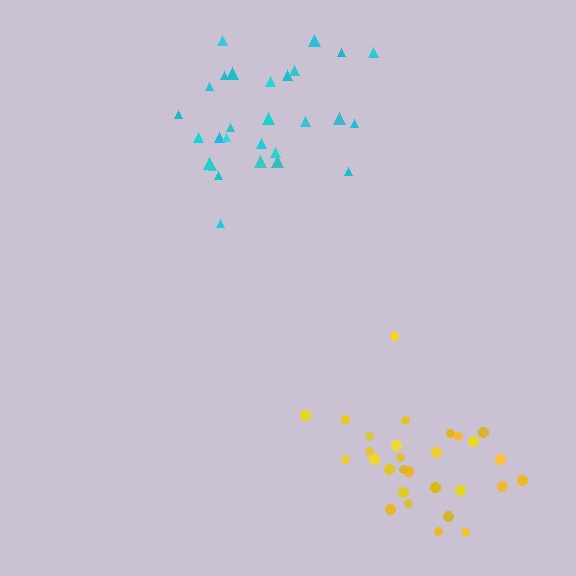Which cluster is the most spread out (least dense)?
Cyan.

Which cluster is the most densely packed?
Yellow.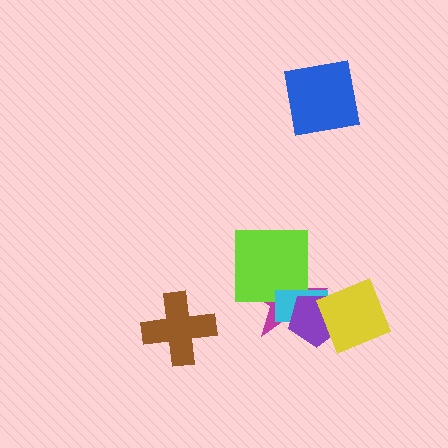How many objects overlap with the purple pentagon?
3 objects overlap with the purple pentagon.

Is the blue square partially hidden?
No, no other shape covers it.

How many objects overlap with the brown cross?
0 objects overlap with the brown cross.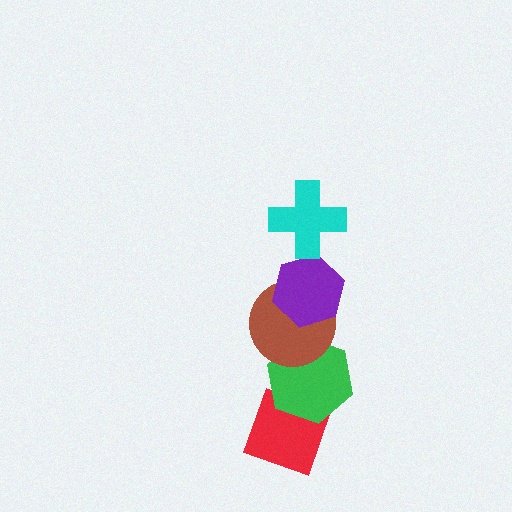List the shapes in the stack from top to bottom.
From top to bottom: the cyan cross, the purple hexagon, the brown circle, the green hexagon, the red diamond.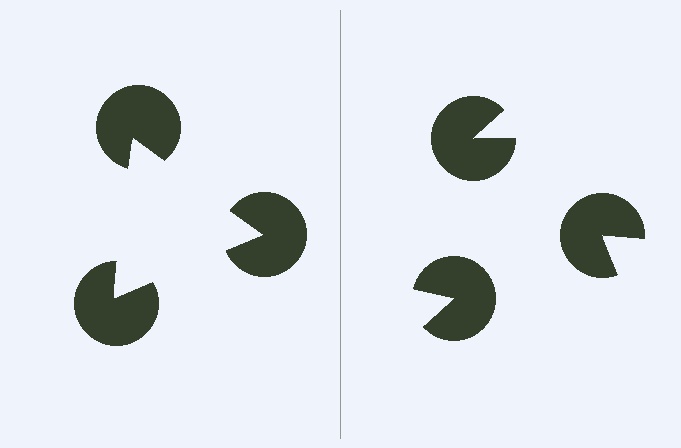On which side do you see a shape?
An illusory triangle appears on the left side. On the right side the wedge cuts are rotated, so no coherent shape forms.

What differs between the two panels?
The pac-man discs are positioned identically on both sides; only the wedge orientations differ. On the left they align to a triangle; on the right they are misaligned.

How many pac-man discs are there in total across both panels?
6 — 3 on each side.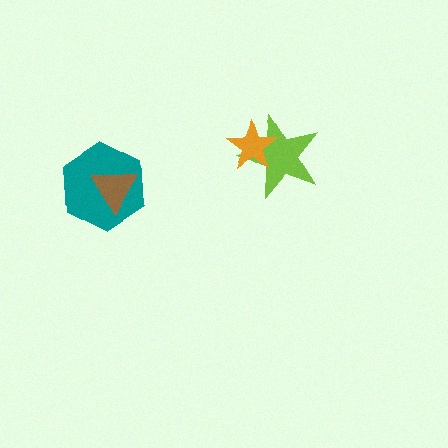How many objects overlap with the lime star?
1 object overlaps with the lime star.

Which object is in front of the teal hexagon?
The brown triangle is in front of the teal hexagon.